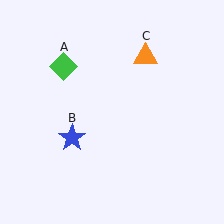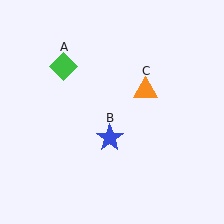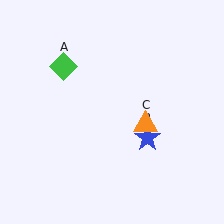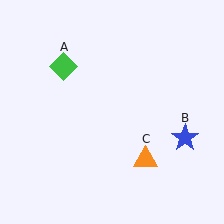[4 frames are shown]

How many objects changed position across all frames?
2 objects changed position: blue star (object B), orange triangle (object C).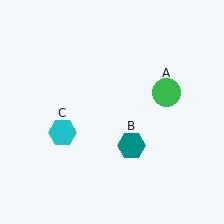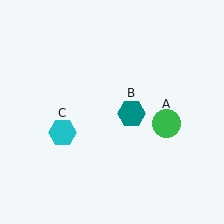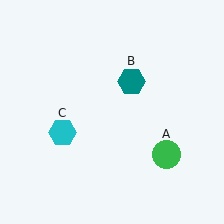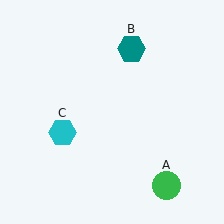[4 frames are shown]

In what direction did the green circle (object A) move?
The green circle (object A) moved down.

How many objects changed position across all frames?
2 objects changed position: green circle (object A), teal hexagon (object B).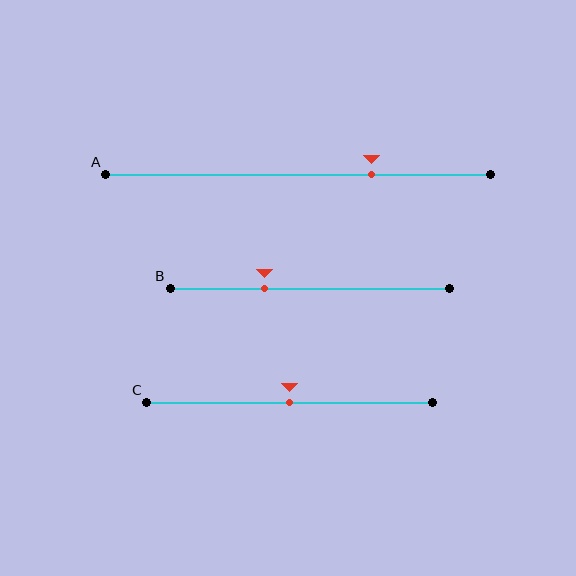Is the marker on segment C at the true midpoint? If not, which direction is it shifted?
Yes, the marker on segment C is at the true midpoint.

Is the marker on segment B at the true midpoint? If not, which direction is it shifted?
No, the marker on segment B is shifted to the left by about 16% of the segment length.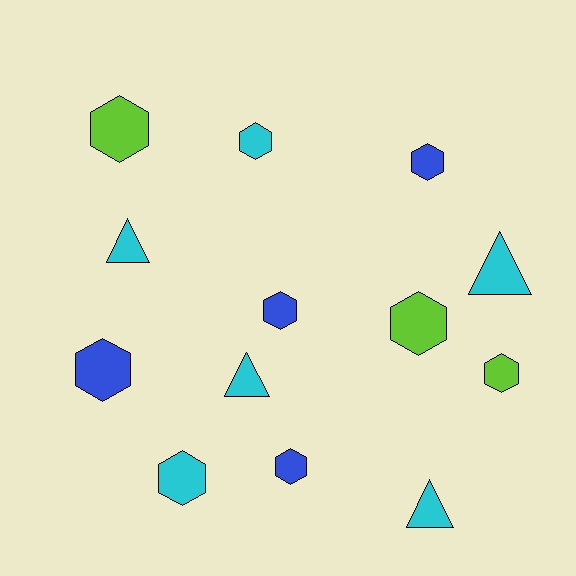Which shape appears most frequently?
Hexagon, with 9 objects.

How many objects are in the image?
There are 13 objects.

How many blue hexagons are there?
There are 4 blue hexagons.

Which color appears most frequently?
Cyan, with 6 objects.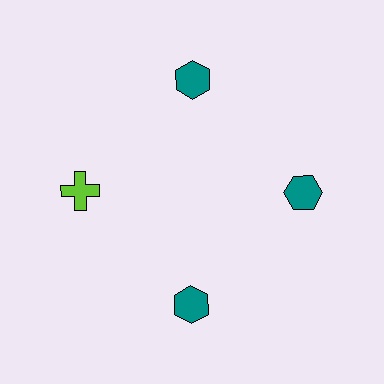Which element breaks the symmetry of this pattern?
The lime cross at roughly the 9 o'clock position breaks the symmetry. All other shapes are teal hexagons.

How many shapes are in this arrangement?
There are 4 shapes arranged in a ring pattern.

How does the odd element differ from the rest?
It differs in both color (lime instead of teal) and shape (cross instead of hexagon).